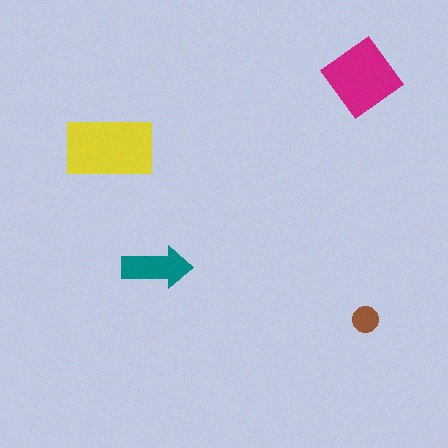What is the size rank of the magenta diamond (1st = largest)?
2nd.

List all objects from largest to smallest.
The yellow rectangle, the magenta diamond, the teal arrow, the brown circle.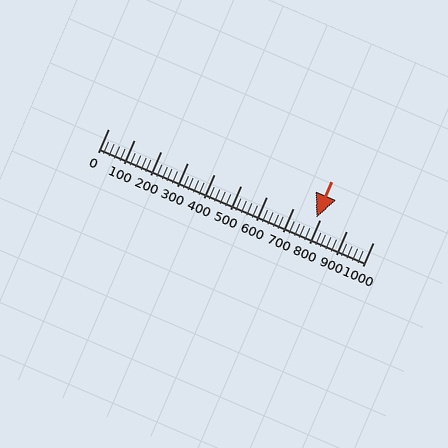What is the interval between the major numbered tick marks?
The major tick marks are spaced 100 units apart.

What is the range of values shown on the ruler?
The ruler shows values from 0 to 1000.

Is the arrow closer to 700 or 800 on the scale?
The arrow is closer to 800.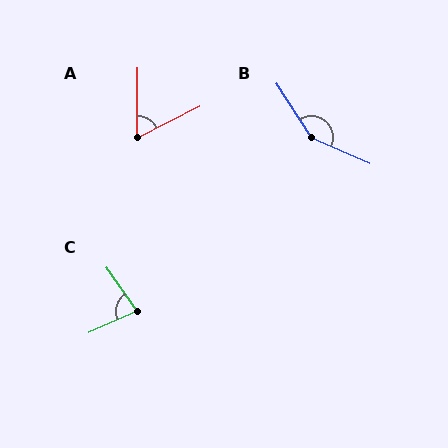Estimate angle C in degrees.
Approximately 79 degrees.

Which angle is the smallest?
A, at approximately 63 degrees.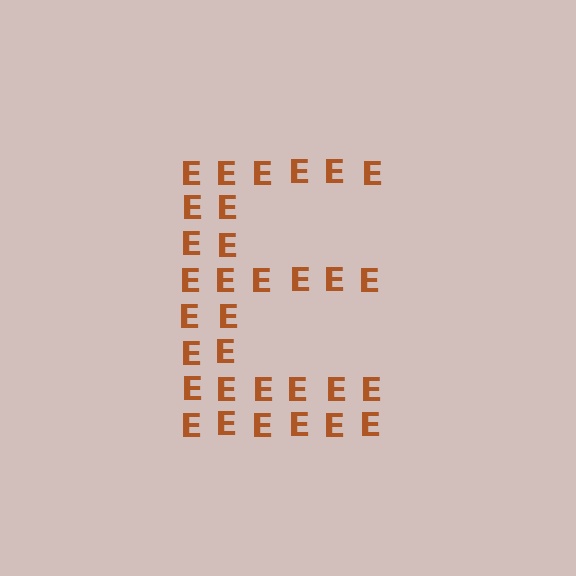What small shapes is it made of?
It is made of small letter E's.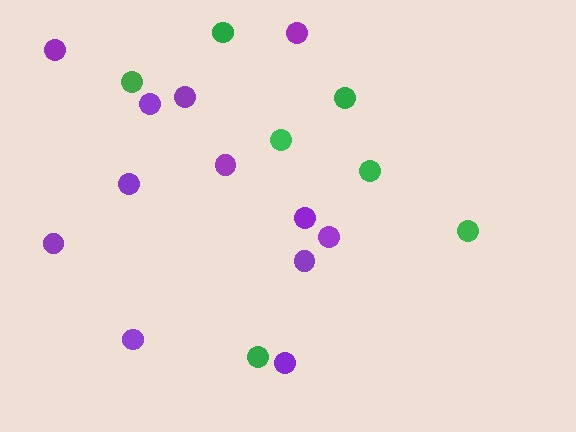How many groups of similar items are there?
There are 2 groups: one group of purple circles (12) and one group of green circles (7).